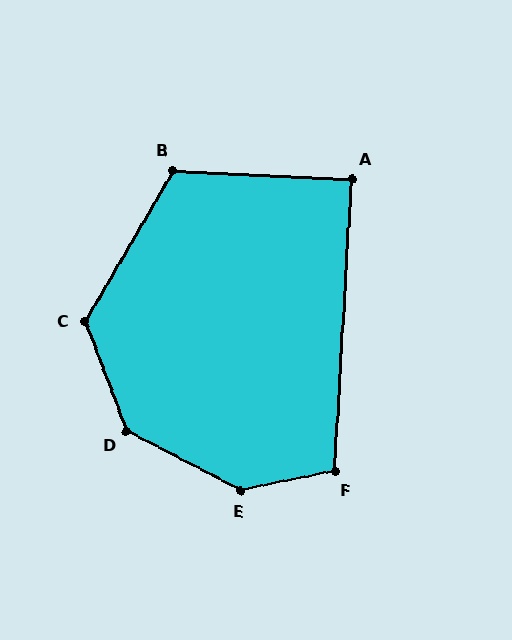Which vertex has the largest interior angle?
E, at approximately 141 degrees.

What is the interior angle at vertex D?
Approximately 138 degrees (obtuse).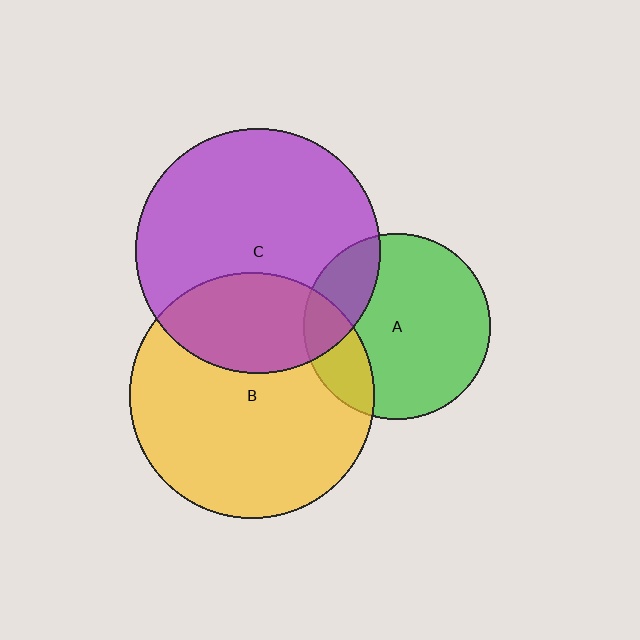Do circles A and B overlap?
Yes.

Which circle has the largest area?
Circle B (yellow).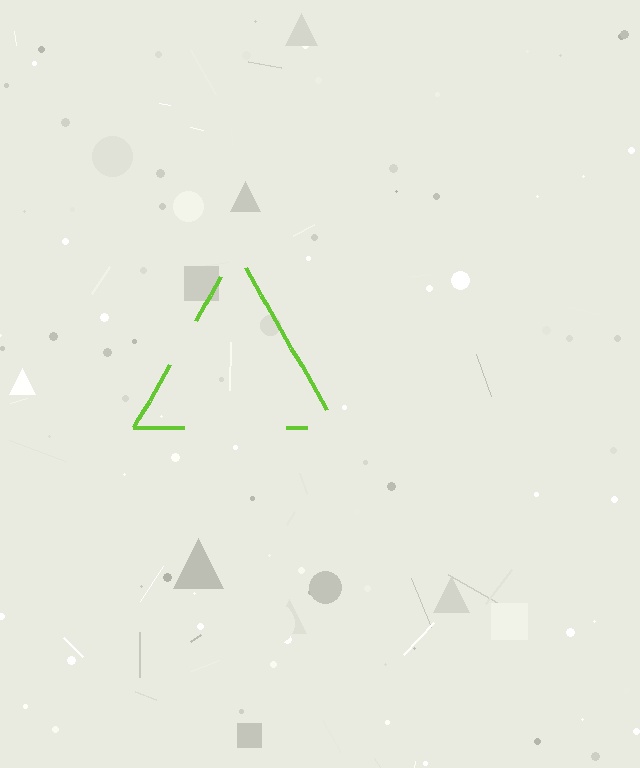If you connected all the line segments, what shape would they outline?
They would outline a triangle.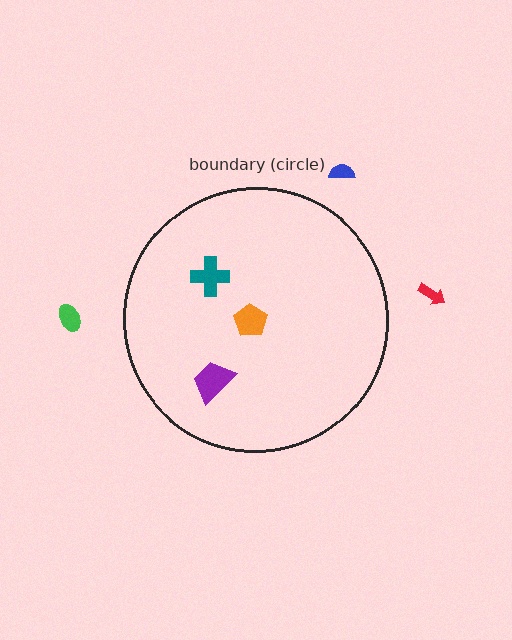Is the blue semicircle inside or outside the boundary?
Outside.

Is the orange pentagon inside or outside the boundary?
Inside.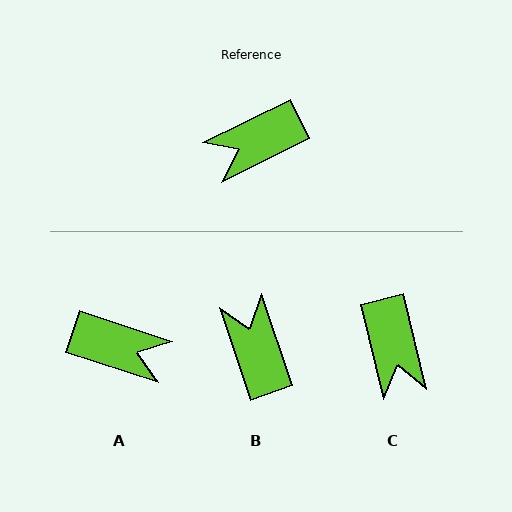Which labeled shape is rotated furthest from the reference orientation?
A, about 135 degrees away.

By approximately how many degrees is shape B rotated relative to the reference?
Approximately 97 degrees clockwise.